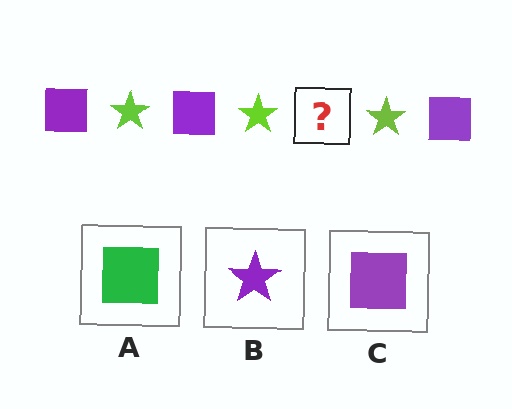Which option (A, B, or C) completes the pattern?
C.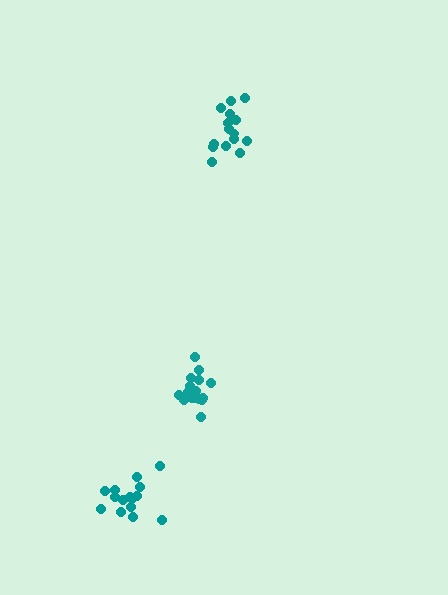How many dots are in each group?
Group 1: 15 dots, Group 2: 18 dots, Group 3: 15 dots (48 total).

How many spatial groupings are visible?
There are 3 spatial groupings.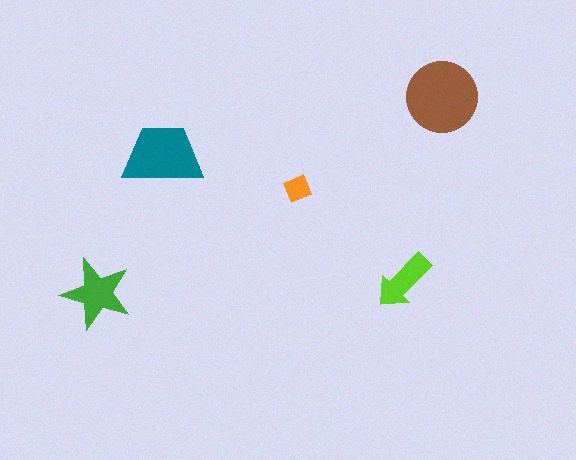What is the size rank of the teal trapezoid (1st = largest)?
2nd.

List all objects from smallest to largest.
The orange diamond, the lime arrow, the green star, the teal trapezoid, the brown circle.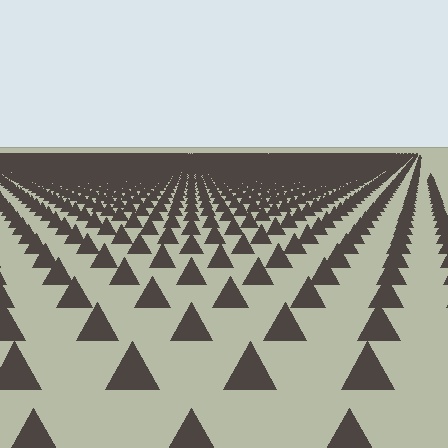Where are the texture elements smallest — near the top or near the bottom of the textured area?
Near the top.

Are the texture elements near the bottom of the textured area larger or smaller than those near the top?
Larger. Near the bottom, elements are closer to the viewer and appear at a bigger on-screen size.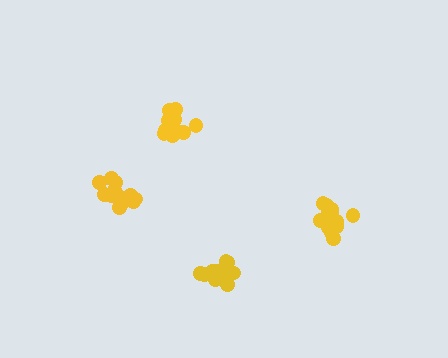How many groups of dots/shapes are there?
There are 4 groups.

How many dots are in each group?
Group 1: 16 dots, Group 2: 19 dots, Group 3: 18 dots, Group 4: 16 dots (69 total).